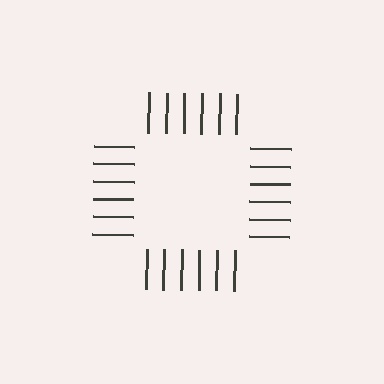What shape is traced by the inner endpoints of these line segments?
An illusory square — the line segments terminate on its edges but no continuous stroke is drawn.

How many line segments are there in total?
24 — 6 along each of the 4 edges.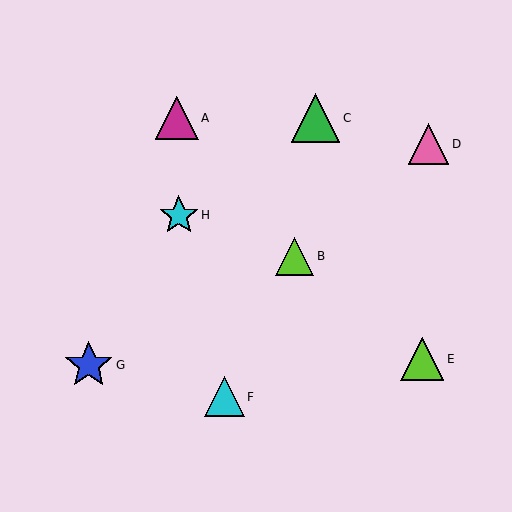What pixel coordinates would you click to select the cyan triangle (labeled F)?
Click at (225, 397) to select the cyan triangle F.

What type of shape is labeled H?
Shape H is a cyan star.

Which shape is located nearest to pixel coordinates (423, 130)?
The pink triangle (labeled D) at (429, 144) is nearest to that location.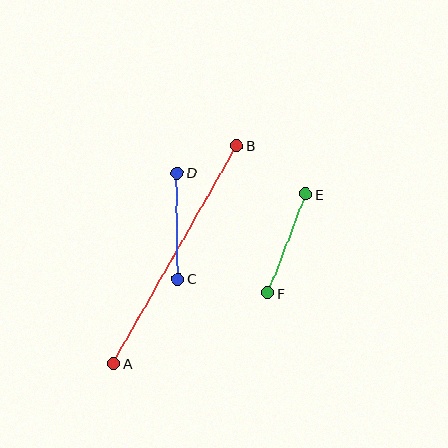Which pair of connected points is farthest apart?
Points A and B are farthest apart.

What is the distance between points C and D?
The distance is approximately 106 pixels.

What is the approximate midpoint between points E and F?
The midpoint is at approximately (287, 244) pixels.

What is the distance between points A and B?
The distance is approximately 251 pixels.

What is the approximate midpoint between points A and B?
The midpoint is at approximately (175, 255) pixels.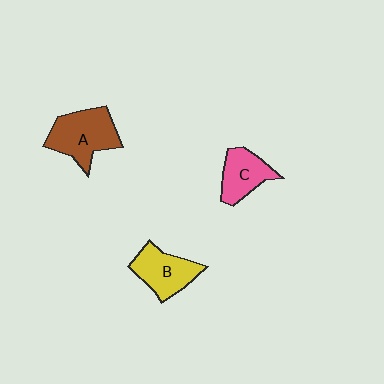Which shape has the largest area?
Shape A (brown).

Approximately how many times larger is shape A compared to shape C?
Approximately 1.5 times.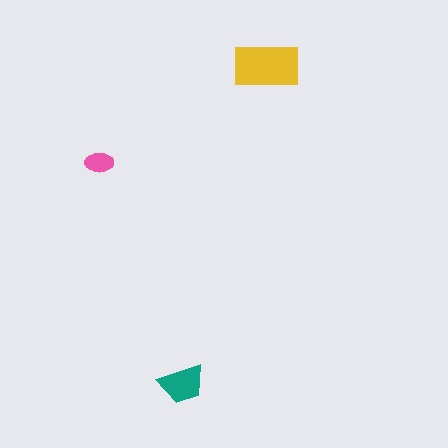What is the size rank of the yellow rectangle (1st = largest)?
1st.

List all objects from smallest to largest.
The pink ellipse, the teal trapezoid, the yellow rectangle.